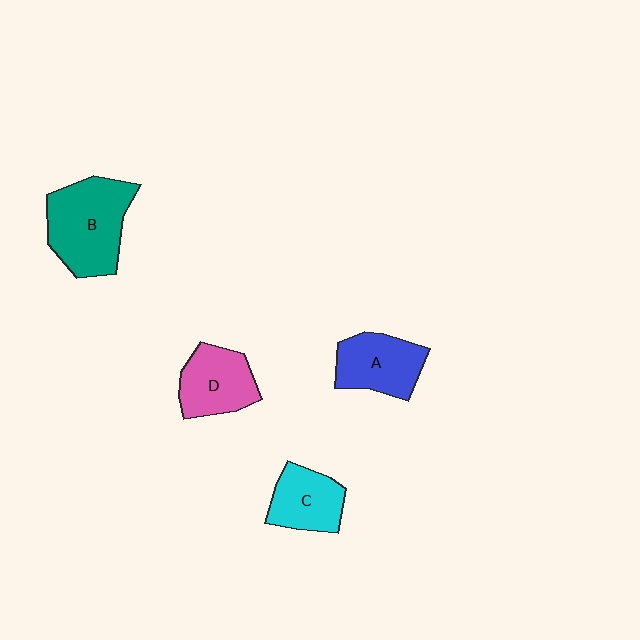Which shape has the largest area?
Shape B (teal).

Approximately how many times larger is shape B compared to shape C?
Approximately 1.6 times.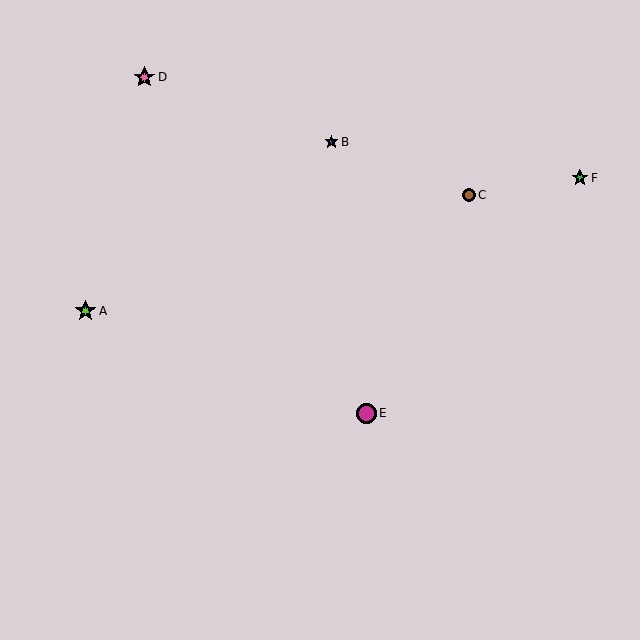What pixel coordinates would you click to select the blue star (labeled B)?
Click at (331, 142) to select the blue star B.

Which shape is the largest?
The pink star (labeled D) is the largest.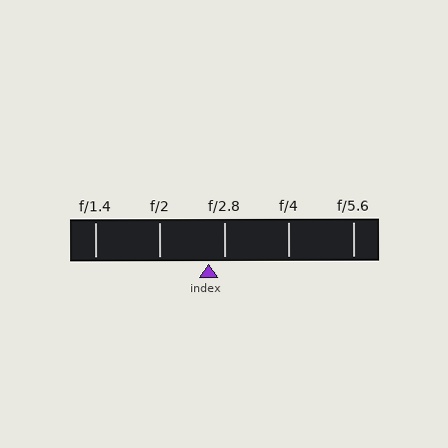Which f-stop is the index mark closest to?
The index mark is closest to f/2.8.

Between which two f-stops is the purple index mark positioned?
The index mark is between f/2 and f/2.8.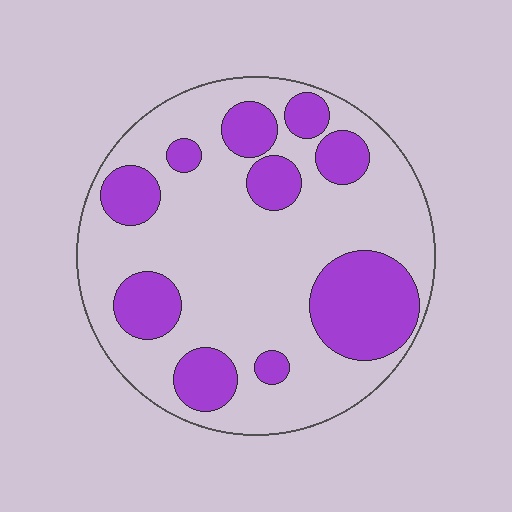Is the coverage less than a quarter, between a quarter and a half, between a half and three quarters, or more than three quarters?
Between a quarter and a half.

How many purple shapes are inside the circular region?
10.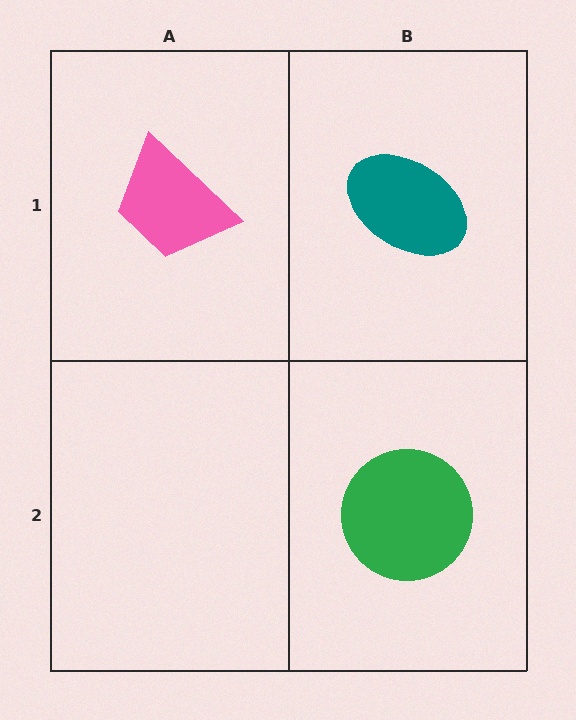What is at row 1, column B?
A teal ellipse.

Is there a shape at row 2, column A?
No, that cell is empty.